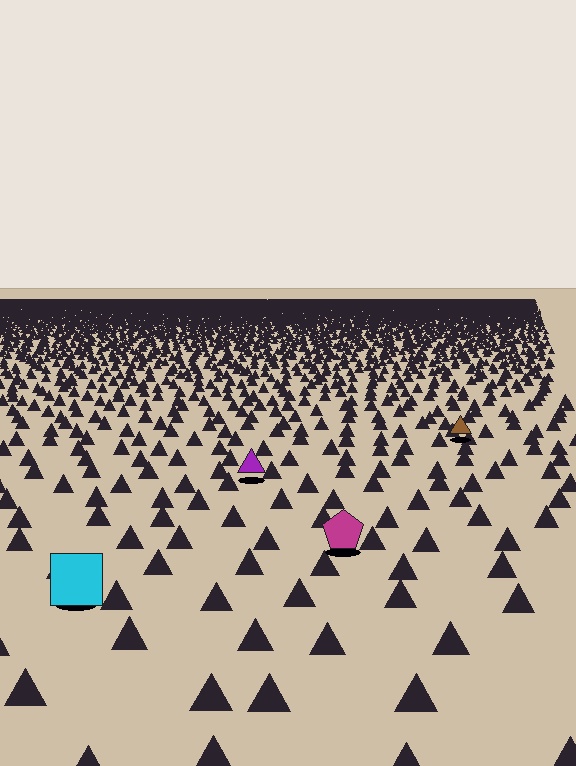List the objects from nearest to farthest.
From nearest to farthest: the cyan square, the magenta pentagon, the purple triangle, the brown triangle.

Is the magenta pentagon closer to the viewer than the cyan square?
No. The cyan square is closer — you can tell from the texture gradient: the ground texture is coarser near it.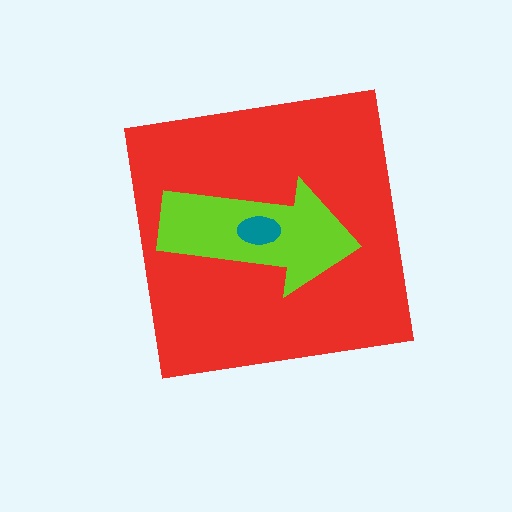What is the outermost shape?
The red square.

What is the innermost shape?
The teal ellipse.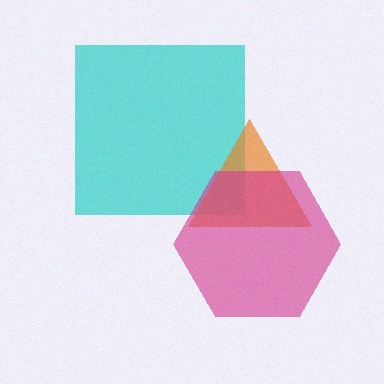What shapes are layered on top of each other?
The layered shapes are: a cyan square, an orange triangle, a magenta hexagon.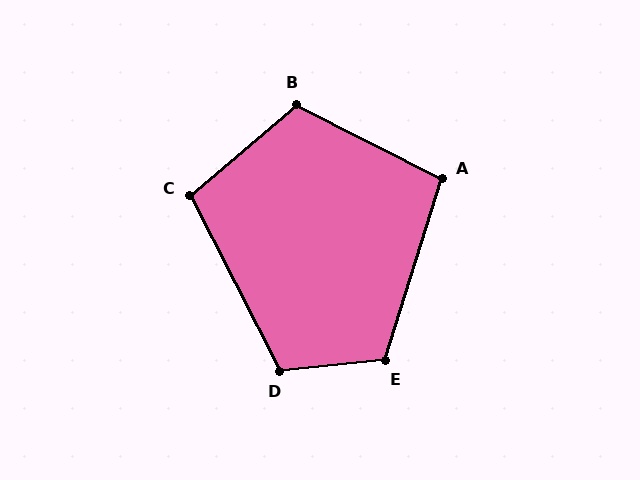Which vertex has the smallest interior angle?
A, at approximately 99 degrees.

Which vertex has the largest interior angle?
E, at approximately 113 degrees.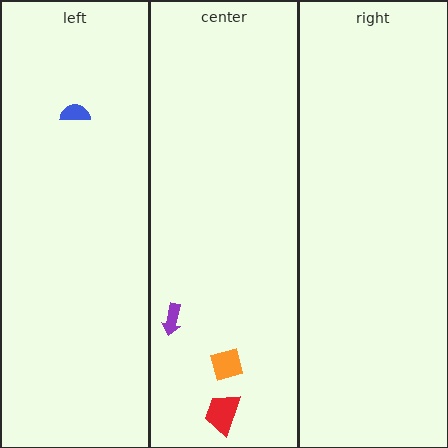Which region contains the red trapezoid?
The center region.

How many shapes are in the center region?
3.